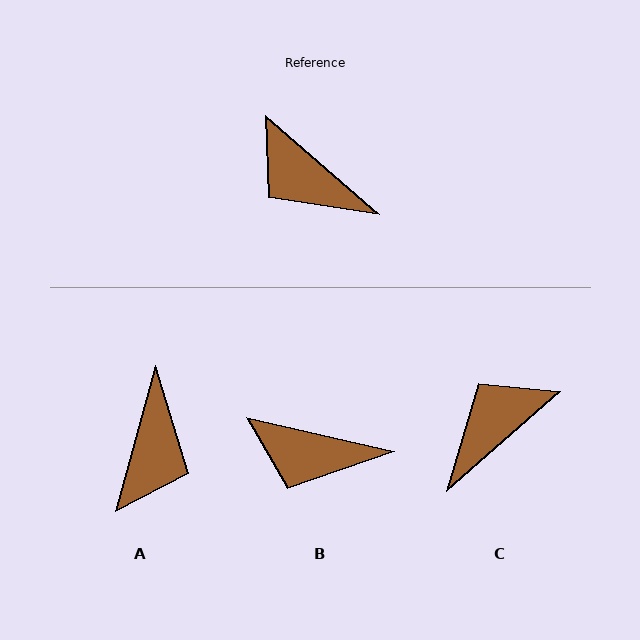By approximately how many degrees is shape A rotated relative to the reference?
Approximately 115 degrees counter-clockwise.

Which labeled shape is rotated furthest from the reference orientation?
A, about 115 degrees away.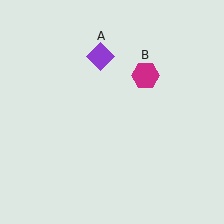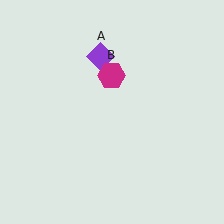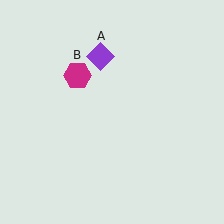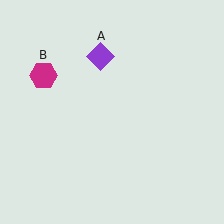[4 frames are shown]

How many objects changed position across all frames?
1 object changed position: magenta hexagon (object B).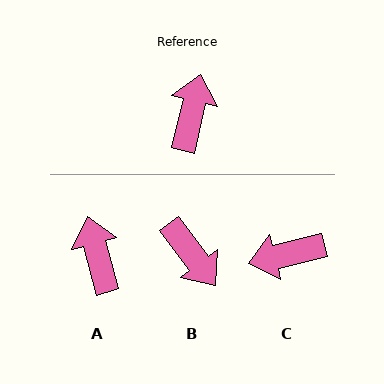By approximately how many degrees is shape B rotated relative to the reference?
Approximately 130 degrees clockwise.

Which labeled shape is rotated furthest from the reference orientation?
B, about 130 degrees away.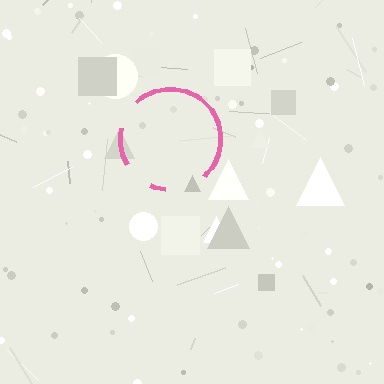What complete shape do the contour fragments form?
The contour fragments form a circle.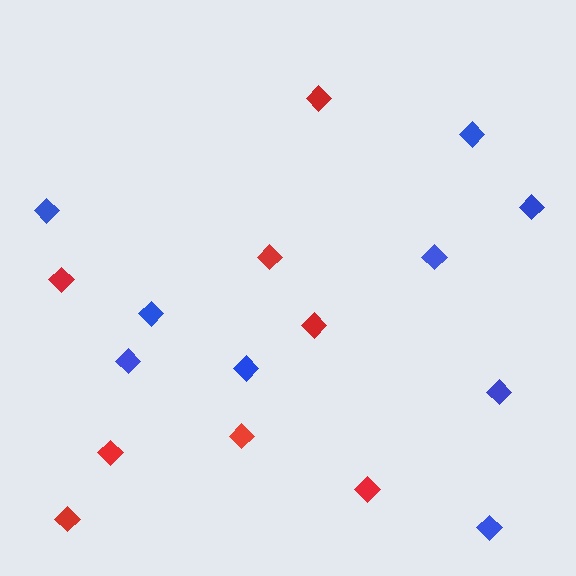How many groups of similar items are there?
There are 2 groups: one group of blue diamonds (9) and one group of red diamonds (8).